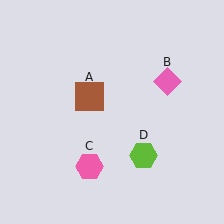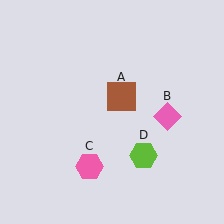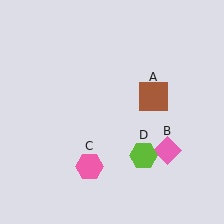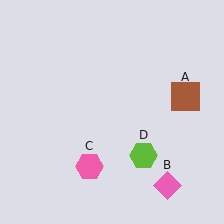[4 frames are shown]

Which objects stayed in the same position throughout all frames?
Pink hexagon (object C) and lime hexagon (object D) remained stationary.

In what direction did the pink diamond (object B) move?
The pink diamond (object B) moved down.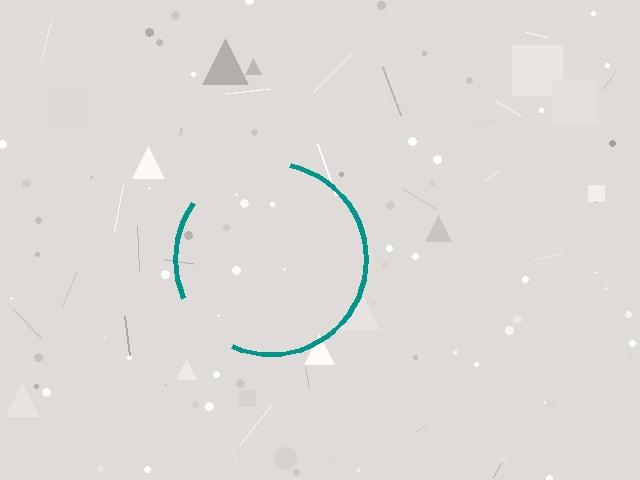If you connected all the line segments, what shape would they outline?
They would outline a circle.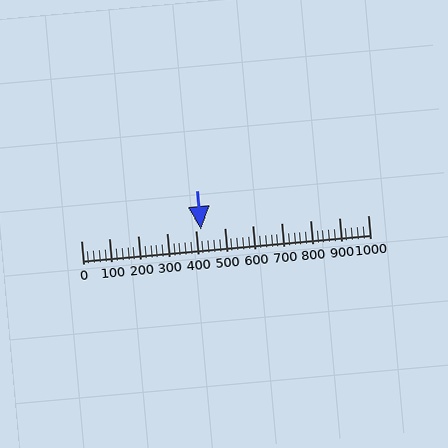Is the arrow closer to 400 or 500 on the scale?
The arrow is closer to 400.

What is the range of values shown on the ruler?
The ruler shows values from 0 to 1000.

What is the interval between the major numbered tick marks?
The major tick marks are spaced 100 units apart.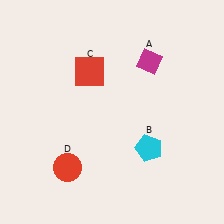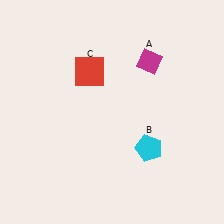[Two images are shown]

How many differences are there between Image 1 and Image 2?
There is 1 difference between the two images.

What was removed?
The red circle (D) was removed in Image 2.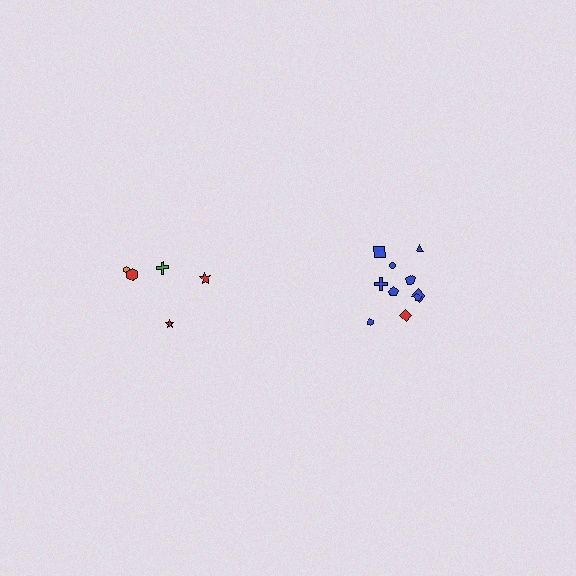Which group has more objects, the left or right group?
The right group.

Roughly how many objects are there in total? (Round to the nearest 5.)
Roughly 15 objects in total.